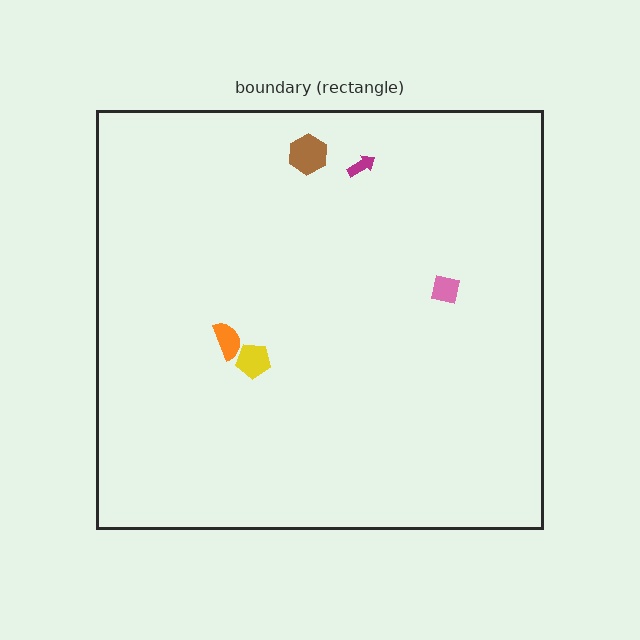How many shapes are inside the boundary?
5 inside, 0 outside.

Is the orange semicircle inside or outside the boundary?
Inside.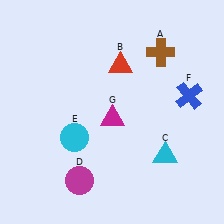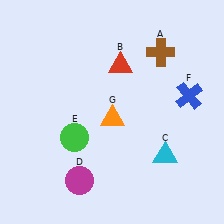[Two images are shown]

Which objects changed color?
E changed from cyan to green. G changed from magenta to orange.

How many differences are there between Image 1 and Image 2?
There are 2 differences between the two images.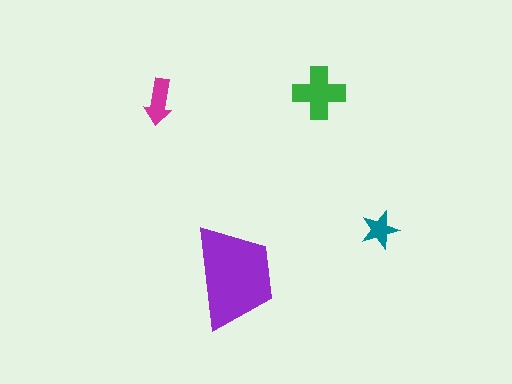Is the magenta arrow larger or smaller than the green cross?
Smaller.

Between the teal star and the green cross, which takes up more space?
The green cross.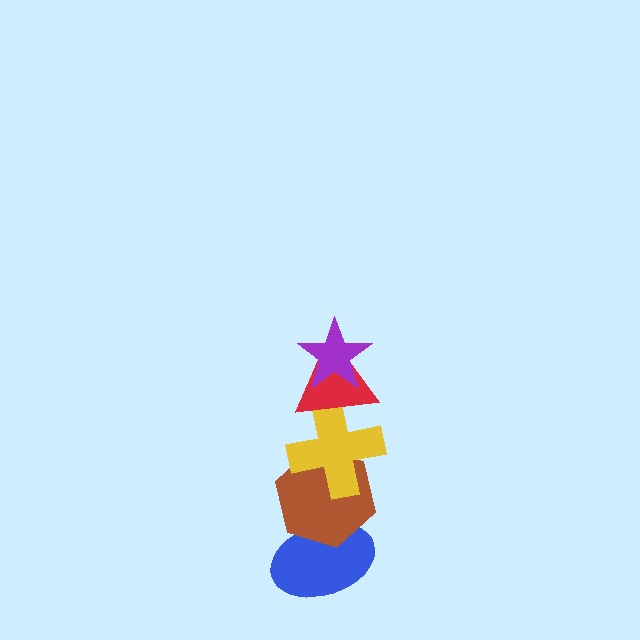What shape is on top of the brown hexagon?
The yellow cross is on top of the brown hexagon.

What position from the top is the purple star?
The purple star is 1st from the top.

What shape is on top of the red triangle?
The purple star is on top of the red triangle.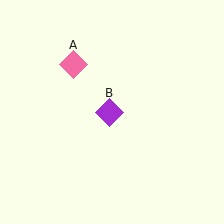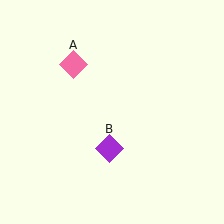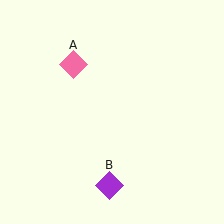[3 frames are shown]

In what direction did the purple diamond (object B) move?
The purple diamond (object B) moved down.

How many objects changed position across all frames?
1 object changed position: purple diamond (object B).